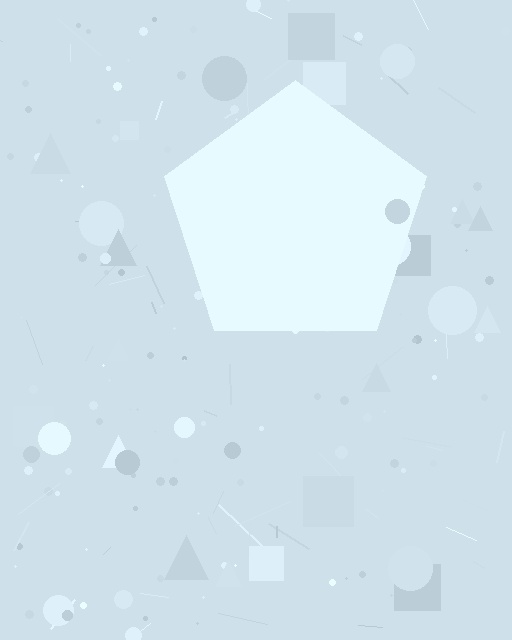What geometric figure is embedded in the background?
A pentagon is embedded in the background.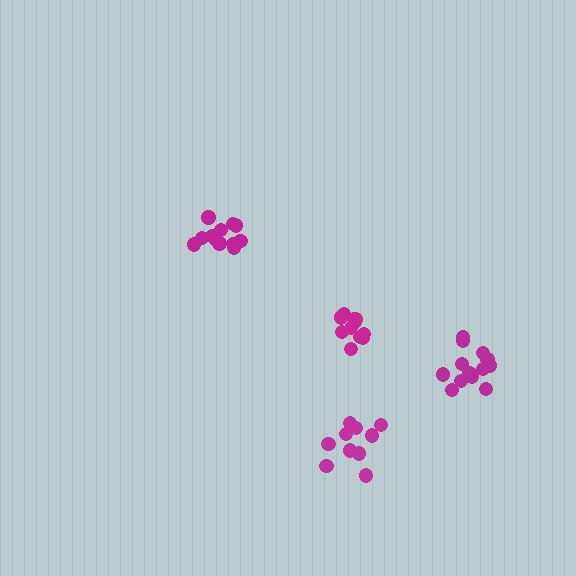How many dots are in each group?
Group 1: 13 dots, Group 2: 10 dots, Group 3: 11 dots, Group 4: 14 dots (48 total).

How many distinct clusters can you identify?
There are 4 distinct clusters.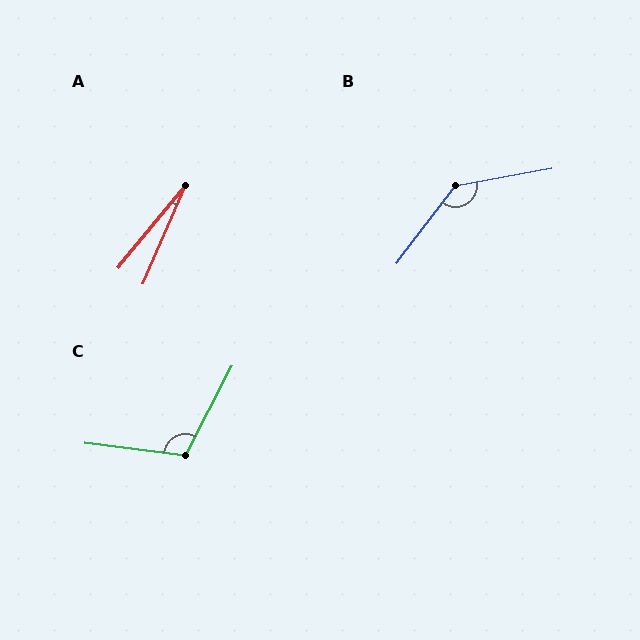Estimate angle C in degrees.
Approximately 110 degrees.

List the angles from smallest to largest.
A (16°), C (110°), B (137°).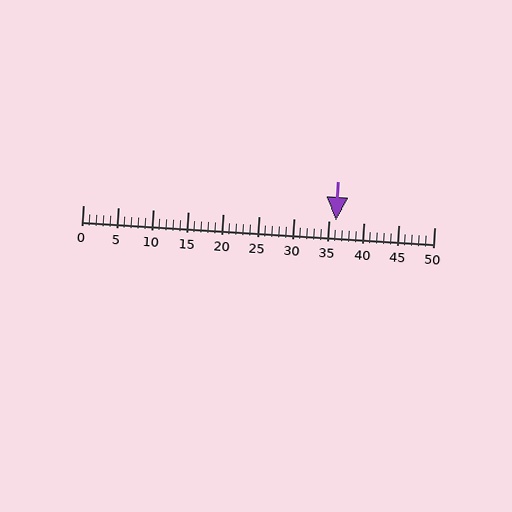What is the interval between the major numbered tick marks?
The major tick marks are spaced 5 units apart.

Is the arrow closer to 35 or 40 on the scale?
The arrow is closer to 35.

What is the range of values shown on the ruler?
The ruler shows values from 0 to 50.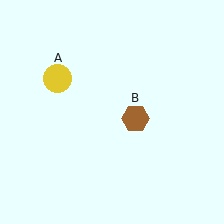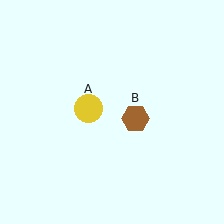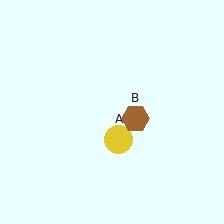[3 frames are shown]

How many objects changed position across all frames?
1 object changed position: yellow circle (object A).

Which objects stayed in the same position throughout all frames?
Brown hexagon (object B) remained stationary.